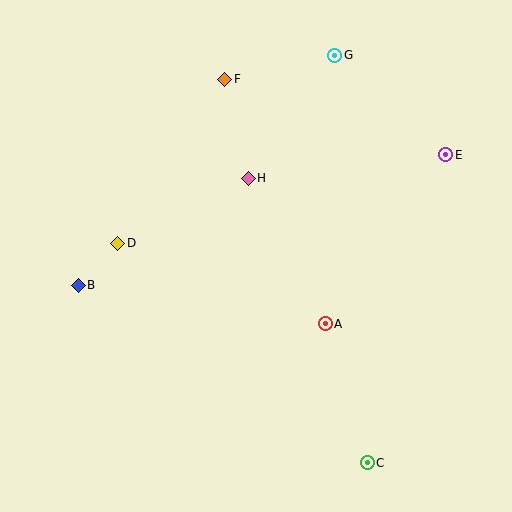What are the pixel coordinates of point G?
Point G is at (335, 55).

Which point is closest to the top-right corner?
Point E is closest to the top-right corner.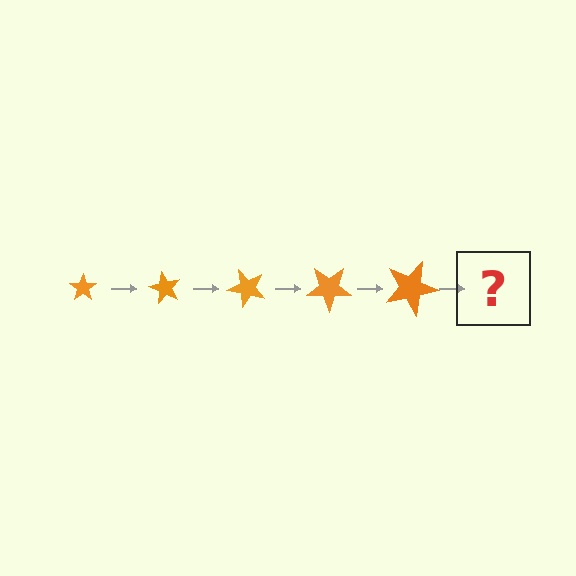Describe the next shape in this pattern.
It should be a star, larger than the previous one and rotated 300 degrees from the start.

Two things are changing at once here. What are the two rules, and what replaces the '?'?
The two rules are that the star grows larger each step and it rotates 60 degrees each step. The '?' should be a star, larger than the previous one and rotated 300 degrees from the start.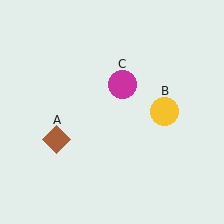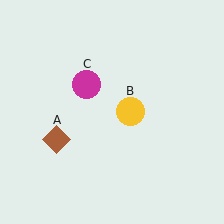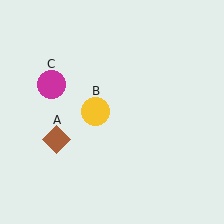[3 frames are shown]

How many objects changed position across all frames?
2 objects changed position: yellow circle (object B), magenta circle (object C).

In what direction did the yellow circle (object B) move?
The yellow circle (object B) moved left.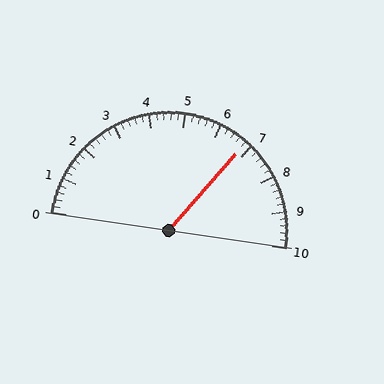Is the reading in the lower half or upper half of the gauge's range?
The reading is in the upper half of the range (0 to 10).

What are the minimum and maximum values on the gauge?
The gauge ranges from 0 to 10.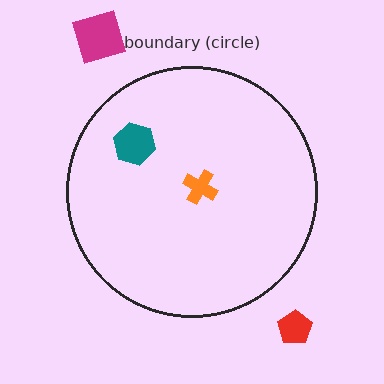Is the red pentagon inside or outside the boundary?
Outside.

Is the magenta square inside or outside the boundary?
Outside.